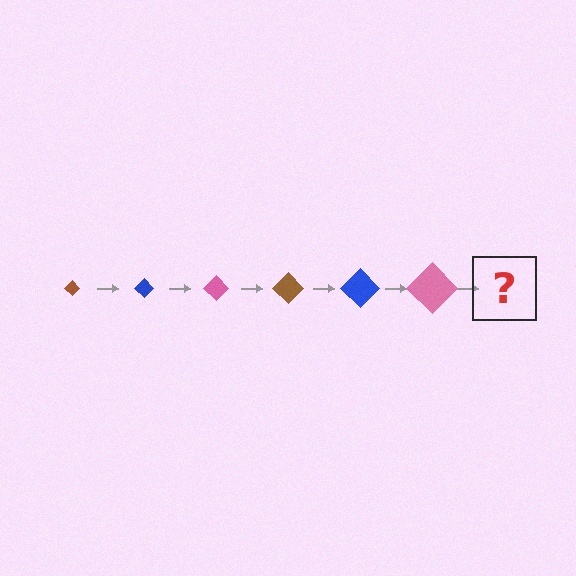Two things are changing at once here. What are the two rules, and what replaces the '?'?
The two rules are that the diamond grows larger each step and the color cycles through brown, blue, and pink. The '?' should be a brown diamond, larger than the previous one.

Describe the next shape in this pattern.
It should be a brown diamond, larger than the previous one.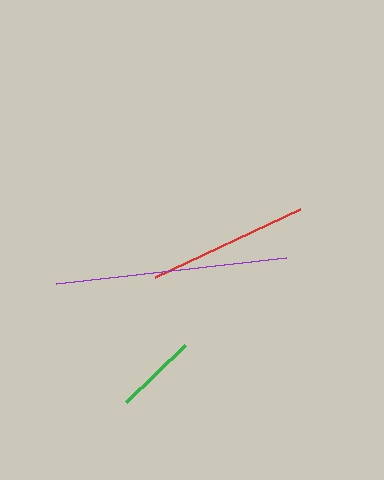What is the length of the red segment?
The red segment is approximately 160 pixels long.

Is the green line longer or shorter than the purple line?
The purple line is longer than the green line.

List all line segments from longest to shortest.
From longest to shortest: purple, red, green.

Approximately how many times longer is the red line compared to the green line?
The red line is approximately 1.9 times the length of the green line.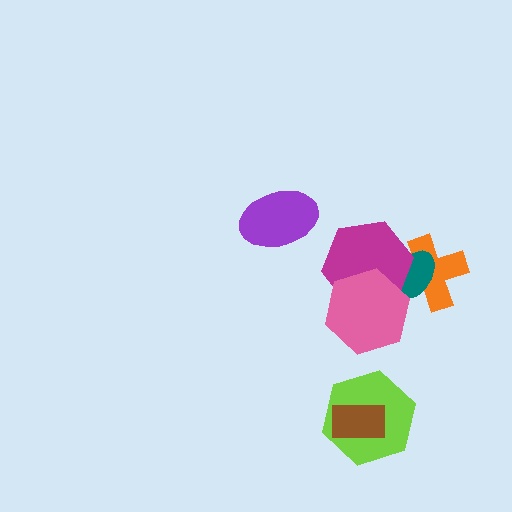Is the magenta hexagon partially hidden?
Yes, it is partially covered by another shape.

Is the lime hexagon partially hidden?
Yes, it is partially covered by another shape.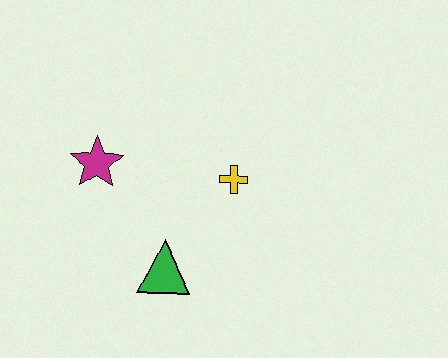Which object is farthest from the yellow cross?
The magenta star is farthest from the yellow cross.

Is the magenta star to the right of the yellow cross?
No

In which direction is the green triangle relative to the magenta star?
The green triangle is below the magenta star.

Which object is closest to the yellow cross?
The green triangle is closest to the yellow cross.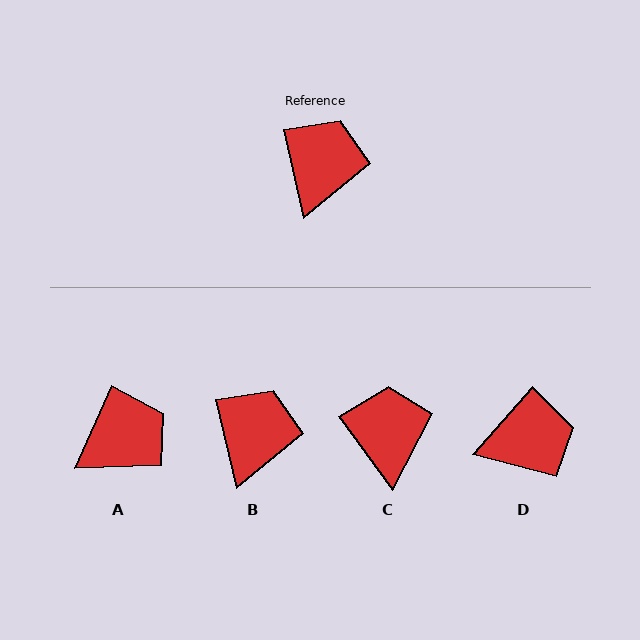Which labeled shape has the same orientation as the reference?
B.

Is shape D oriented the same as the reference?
No, it is off by about 54 degrees.